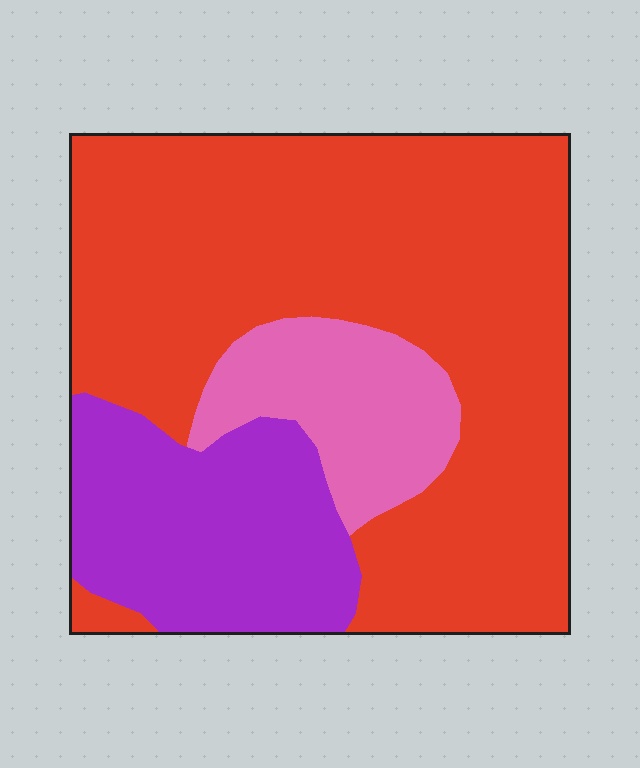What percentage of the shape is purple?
Purple covers about 20% of the shape.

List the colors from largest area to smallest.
From largest to smallest: red, purple, pink.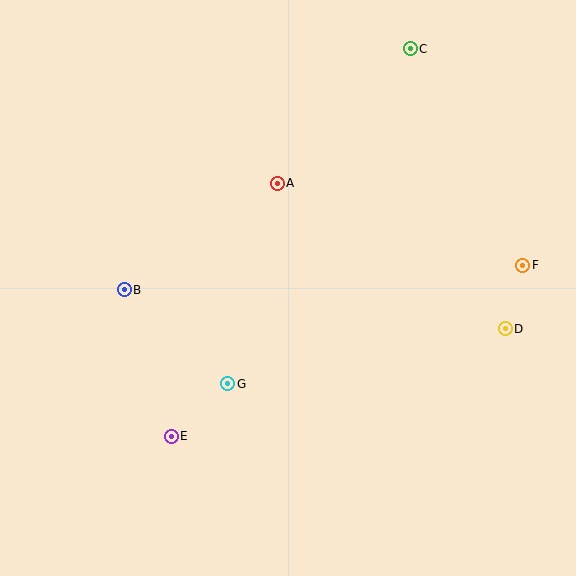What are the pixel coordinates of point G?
Point G is at (228, 384).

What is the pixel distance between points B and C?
The distance between B and C is 374 pixels.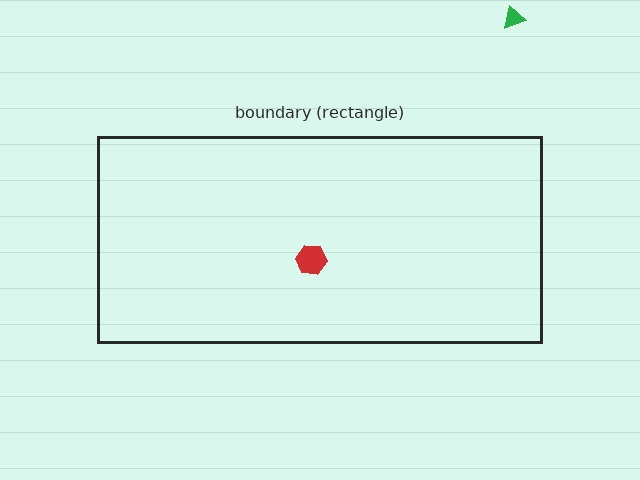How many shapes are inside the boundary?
1 inside, 1 outside.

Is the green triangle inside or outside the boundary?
Outside.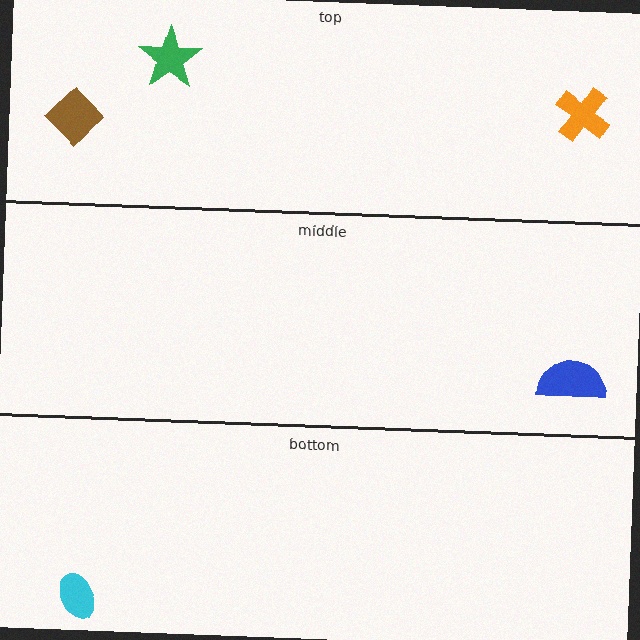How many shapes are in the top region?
3.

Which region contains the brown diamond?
The top region.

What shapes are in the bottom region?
The cyan ellipse.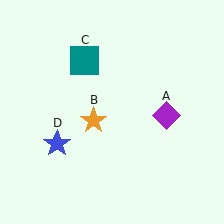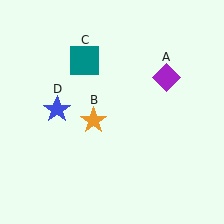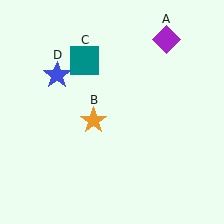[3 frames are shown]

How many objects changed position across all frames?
2 objects changed position: purple diamond (object A), blue star (object D).